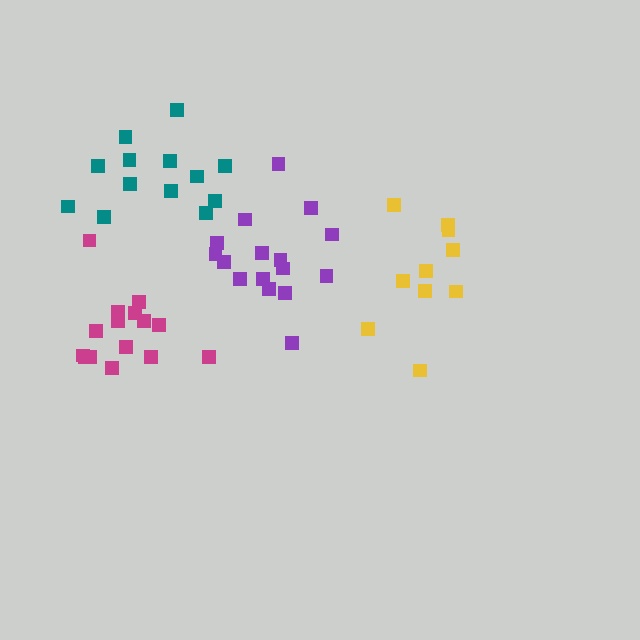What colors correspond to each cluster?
The clusters are colored: purple, magenta, teal, yellow.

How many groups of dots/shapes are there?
There are 4 groups.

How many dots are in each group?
Group 1: 16 dots, Group 2: 15 dots, Group 3: 13 dots, Group 4: 10 dots (54 total).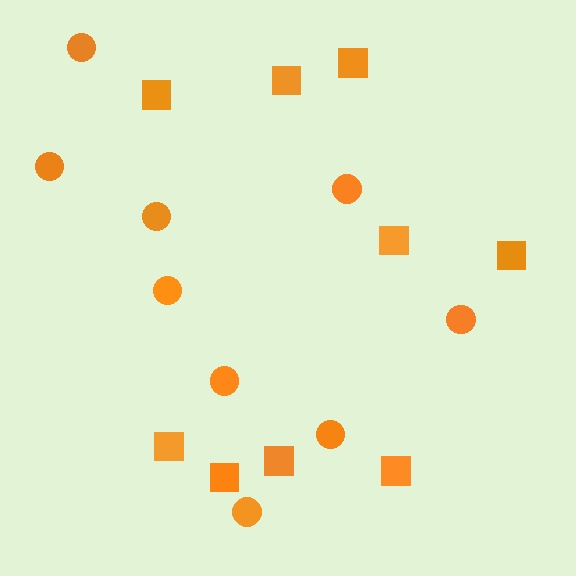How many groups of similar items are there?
There are 2 groups: one group of squares (9) and one group of circles (9).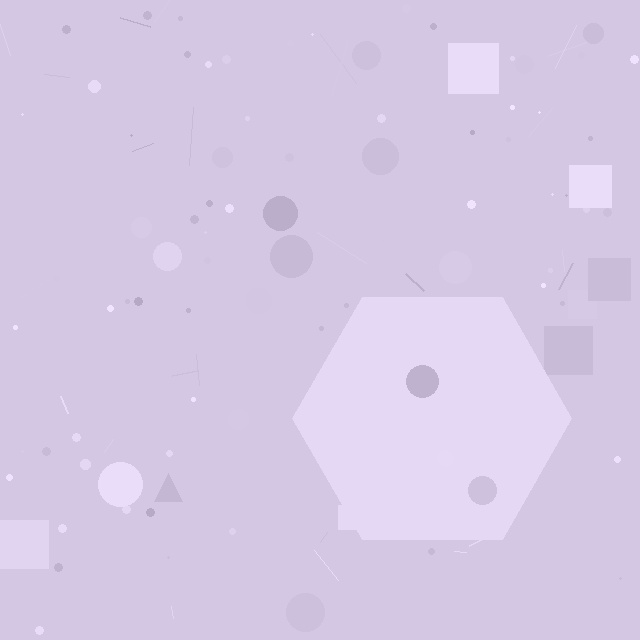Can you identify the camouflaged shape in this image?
The camouflaged shape is a hexagon.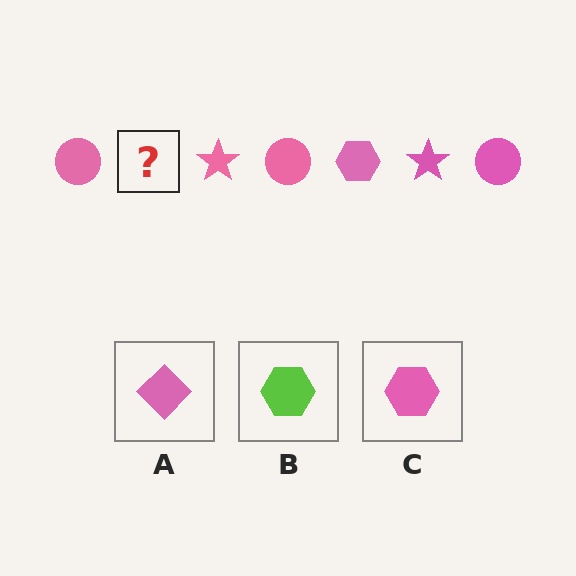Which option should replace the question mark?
Option C.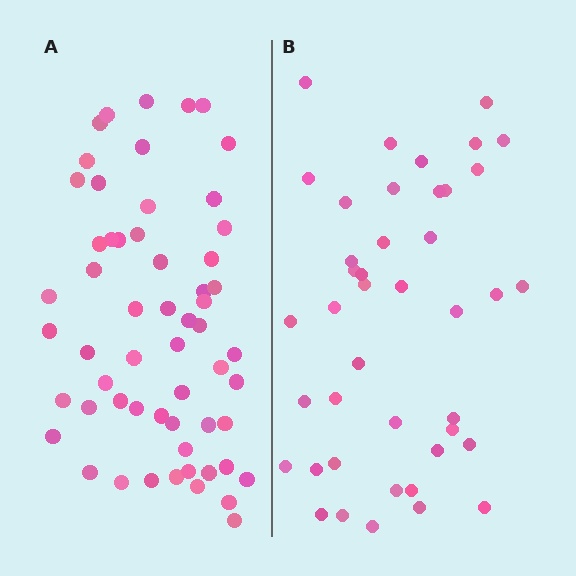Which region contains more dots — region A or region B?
Region A (the left region) has more dots.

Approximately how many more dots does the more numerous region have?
Region A has approximately 15 more dots than region B.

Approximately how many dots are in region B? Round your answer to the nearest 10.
About 40 dots. (The exact count is 42, which rounds to 40.)